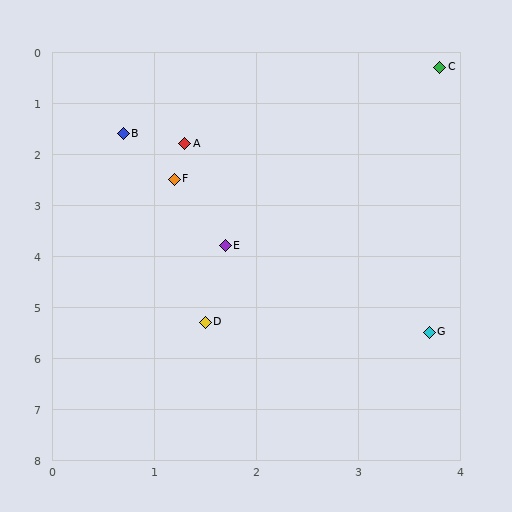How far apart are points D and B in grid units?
Points D and B are about 3.8 grid units apart.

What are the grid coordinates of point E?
Point E is at approximately (1.7, 3.8).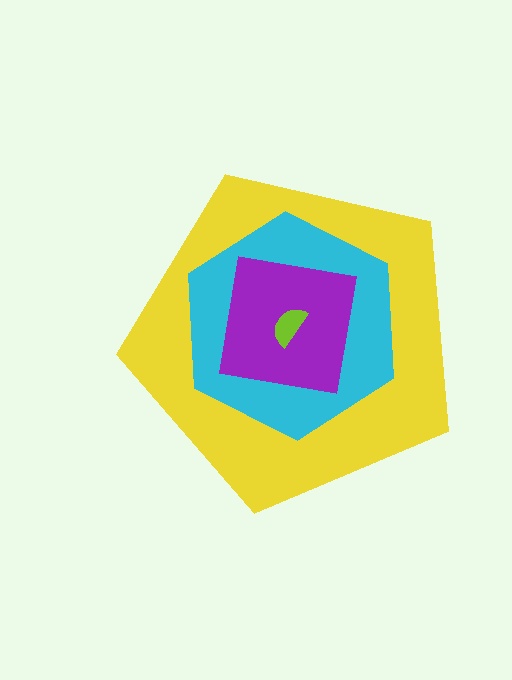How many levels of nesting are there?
4.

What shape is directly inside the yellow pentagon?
The cyan hexagon.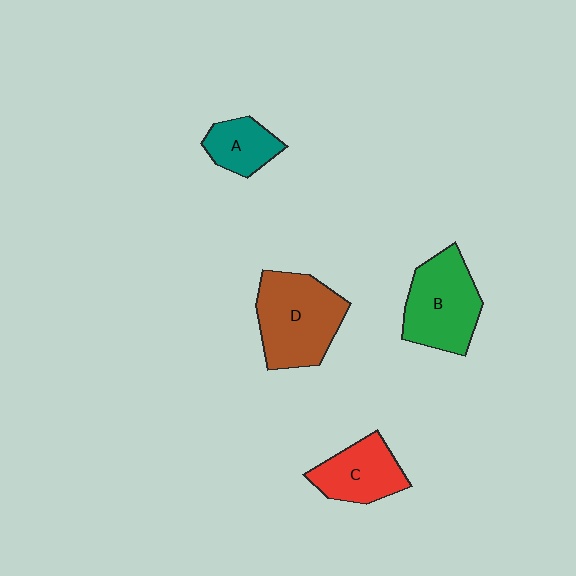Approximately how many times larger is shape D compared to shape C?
Approximately 1.5 times.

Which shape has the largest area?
Shape D (brown).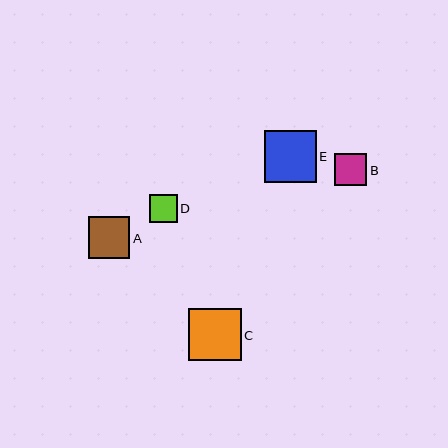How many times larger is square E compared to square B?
Square E is approximately 1.6 times the size of square B.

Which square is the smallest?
Square D is the smallest with a size of approximately 28 pixels.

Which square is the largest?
Square C is the largest with a size of approximately 53 pixels.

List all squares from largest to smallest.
From largest to smallest: C, E, A, B, D.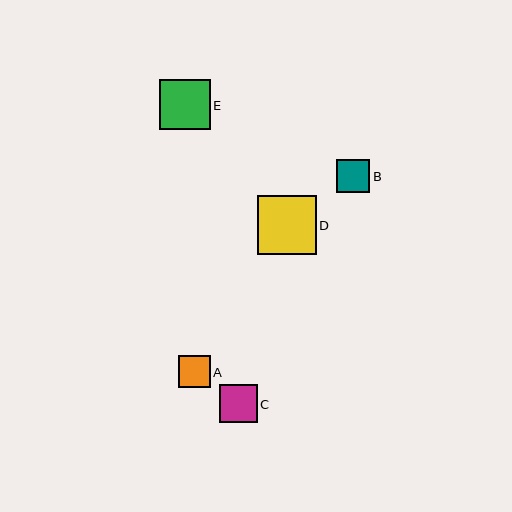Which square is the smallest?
Square A is the smallest with a size of approximately 31 pixels.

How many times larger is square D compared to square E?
Square D is approximately 1.2 times the size of square E.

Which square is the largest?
Square D is the largest with a size of approximately 59 pixels.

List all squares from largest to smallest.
From largest to smallest: D, E, C, B, A.